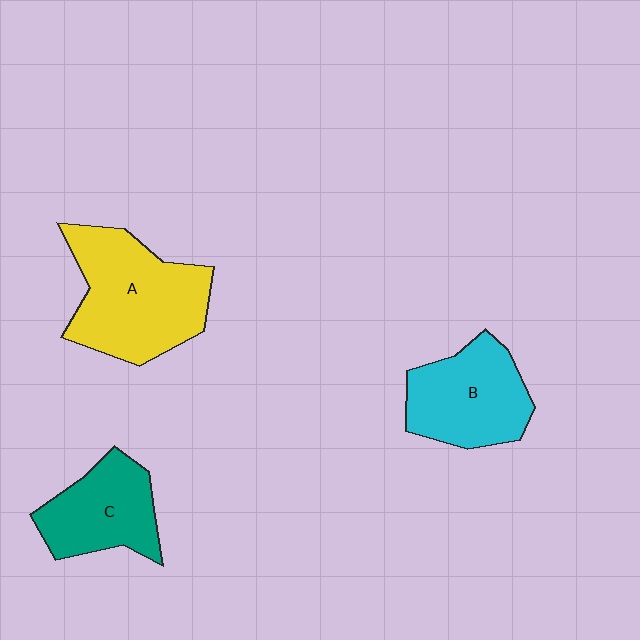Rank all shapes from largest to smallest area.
From largest to smallest: A (yellow), B (cyan), C (teal).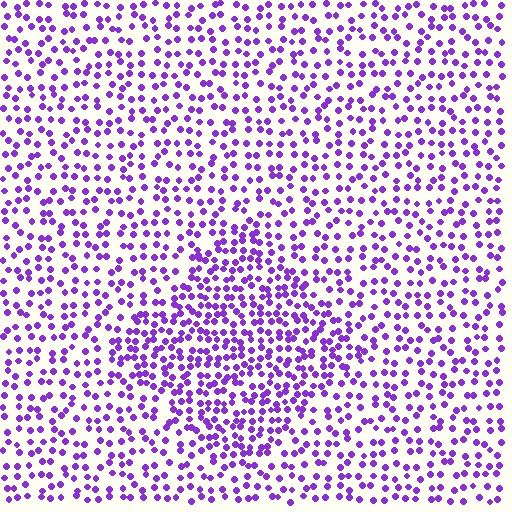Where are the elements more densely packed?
The elements are more densely packed inside the diamond boundary.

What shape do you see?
I see a diamond.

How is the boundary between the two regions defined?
The boundary is defined by a change in element density (approximately 1.7x ratio). All elements are the same color, size, and shape.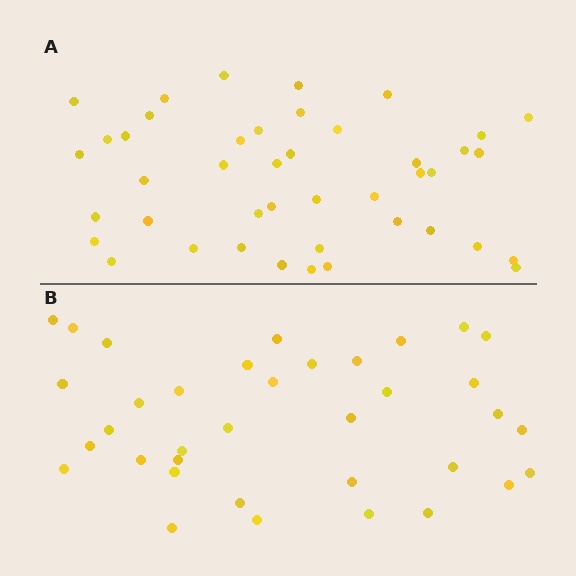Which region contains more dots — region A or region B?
Region A (the top region) has more dots.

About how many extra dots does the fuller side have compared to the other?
Region A has roughly 8 or so more dots than region B.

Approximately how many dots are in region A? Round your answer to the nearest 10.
About 40 dots. (The exact count is 43, which rounds to 40.)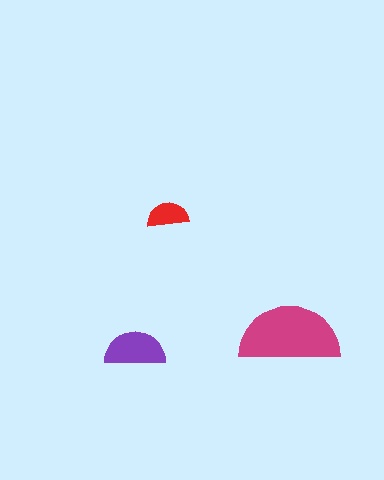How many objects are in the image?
There are 3 objects in the image.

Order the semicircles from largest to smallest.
the magenta one, the purple one, the red one.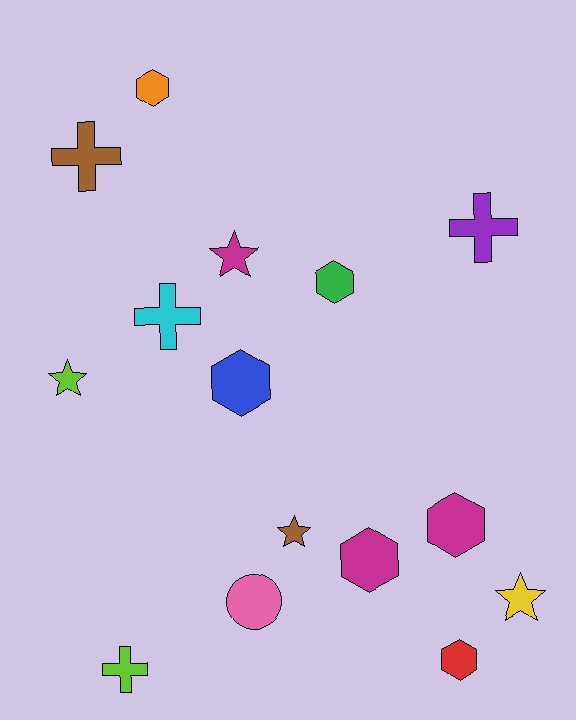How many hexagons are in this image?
There are 6 hexagons.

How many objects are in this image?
There are 15 objects.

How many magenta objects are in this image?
There are 3 magenta objects.